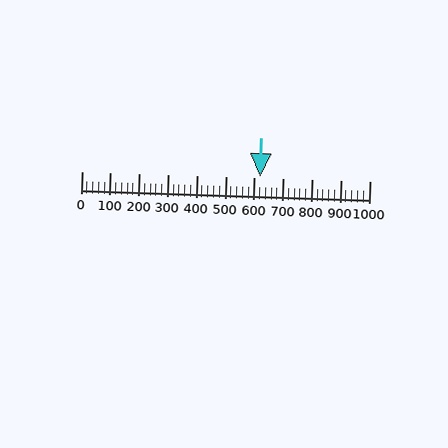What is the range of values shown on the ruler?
The ruler shows values from 0 to 1000.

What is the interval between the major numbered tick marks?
The major tick marks are spaced 100 units apart.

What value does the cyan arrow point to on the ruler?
The cyan arrow points to approximately 620.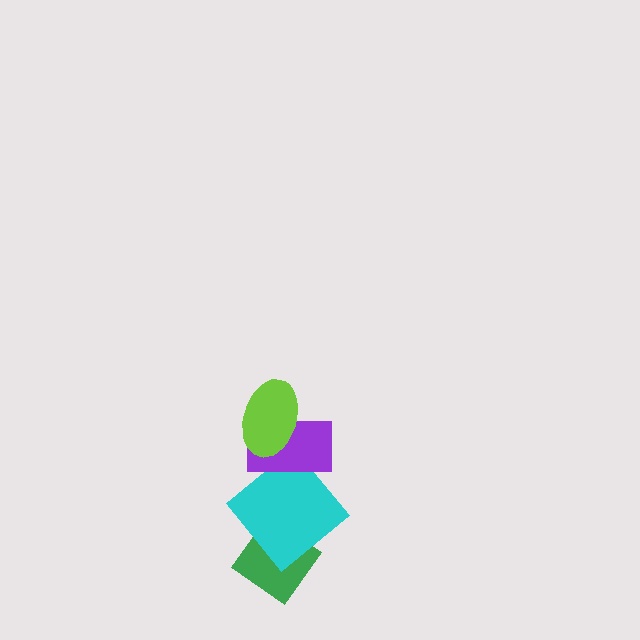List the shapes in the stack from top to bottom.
From top to bottom: the lime ellipse, the purple rectangle, the cyan diamond, the green diamond.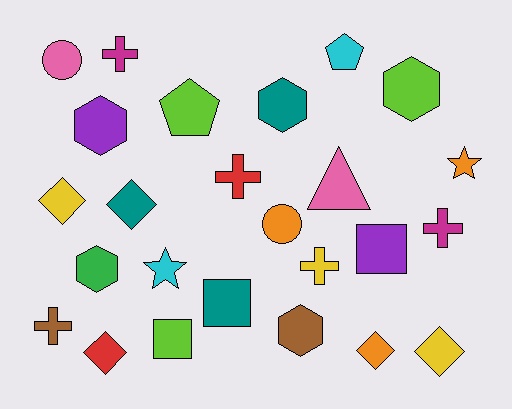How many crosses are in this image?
There are 5 crosses.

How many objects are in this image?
There are 25 objects.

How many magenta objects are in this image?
There are 2 magenta objects.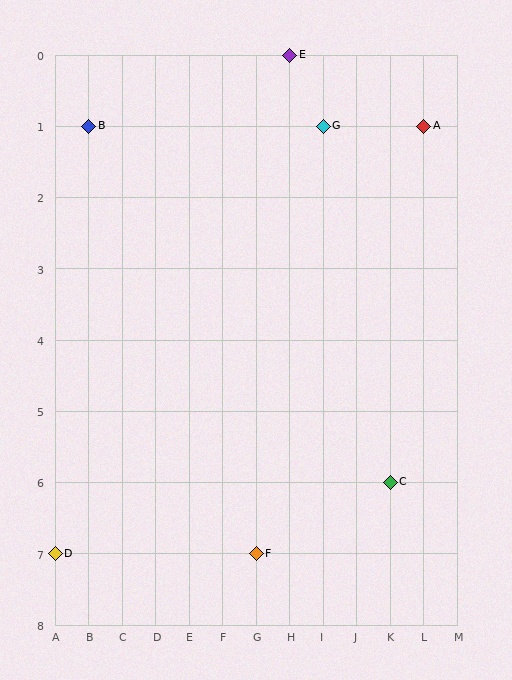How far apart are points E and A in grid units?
Points E and A are 4 columns and 1 row apart (about 4.1 grid units diagonally).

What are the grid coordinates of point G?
Point G is at grid coordinates (I, 1).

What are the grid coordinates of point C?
Point C is at grid coordinates (K, 6).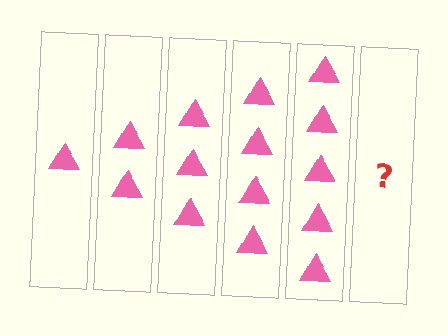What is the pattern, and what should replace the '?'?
The pattern is that each step adds one more triangle. The '?' should be 6 triangles.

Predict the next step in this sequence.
The next step is 6 triangles.